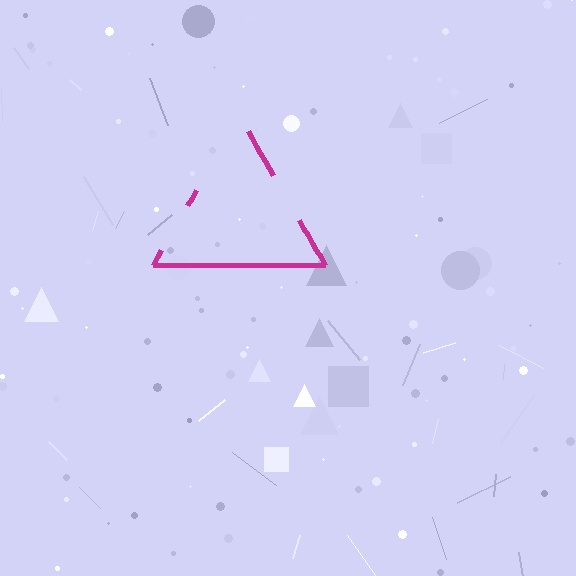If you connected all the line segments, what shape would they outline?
They would outline a triangle.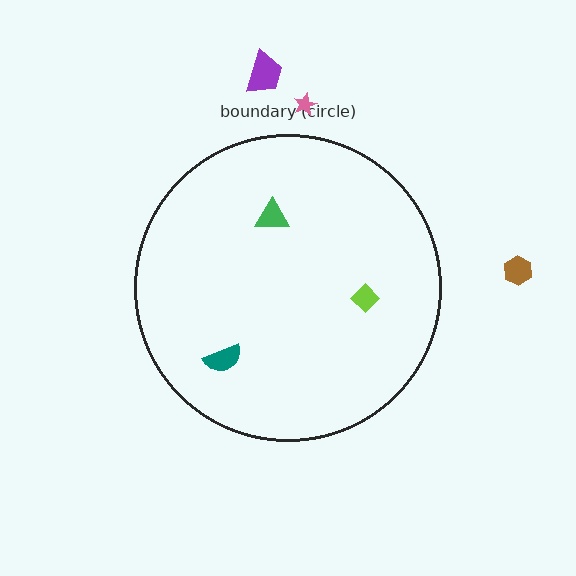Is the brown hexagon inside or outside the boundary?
Outside.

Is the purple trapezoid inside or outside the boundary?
Outside.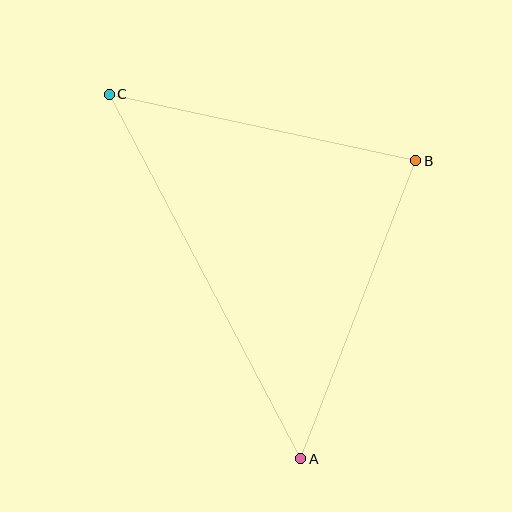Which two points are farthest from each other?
Points A and C are farthest from each other.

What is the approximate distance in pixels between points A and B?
The distance between A and B is approximately 319 pixels.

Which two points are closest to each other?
Points B and C are closest to each other.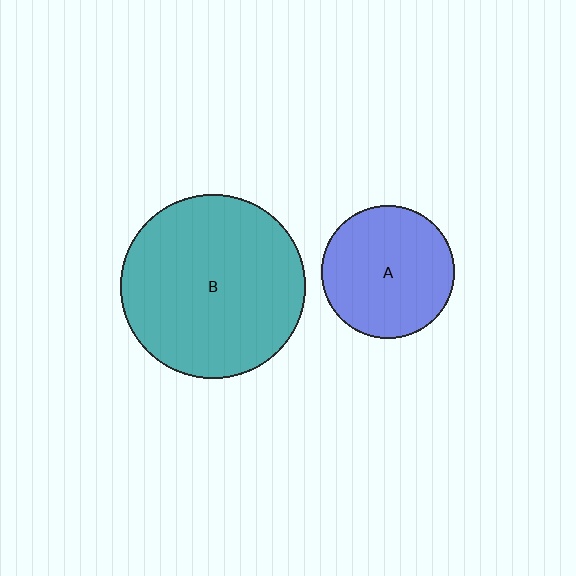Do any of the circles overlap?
No, none of the circles overlap.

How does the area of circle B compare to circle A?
Approximately 1.9 times.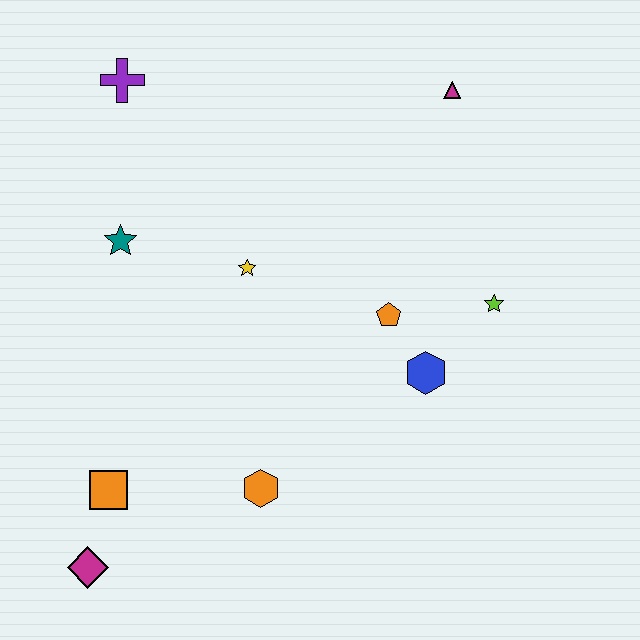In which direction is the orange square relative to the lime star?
The orange square is to the left of the lime star.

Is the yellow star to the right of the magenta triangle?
No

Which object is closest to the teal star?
The yellow star is closest to the teal star.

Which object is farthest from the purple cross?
The magenta diamond is farthest from the purple cross.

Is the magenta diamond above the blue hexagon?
No